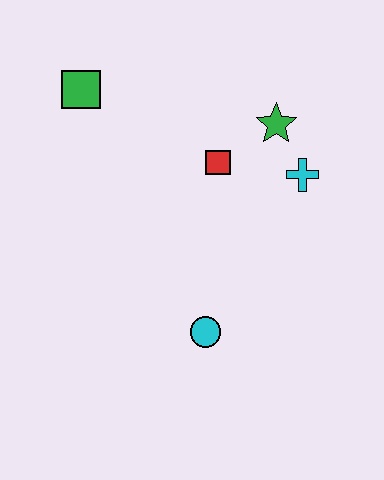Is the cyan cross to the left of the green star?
No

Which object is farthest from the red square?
The cyan circle is farthest from the red square.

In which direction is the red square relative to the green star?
The red square is to the left of the green star.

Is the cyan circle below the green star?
Yes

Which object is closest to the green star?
The cyan cross is closest to the green star.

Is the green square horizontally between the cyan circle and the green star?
No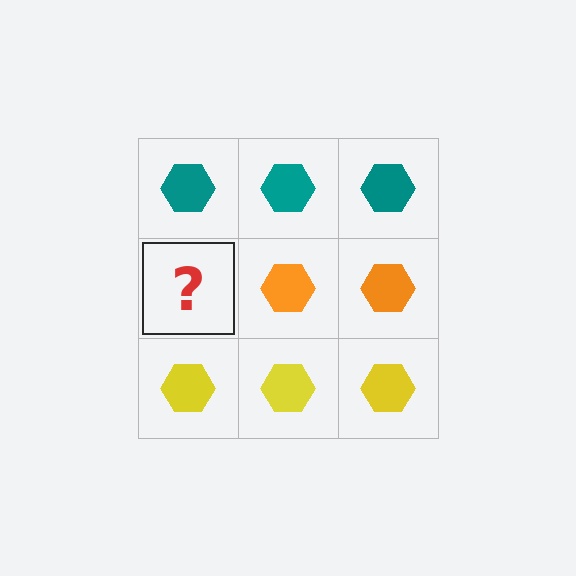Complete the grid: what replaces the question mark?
The question mark should be replaced with an orange hexagon.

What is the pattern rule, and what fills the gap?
The rule is that each row has a consistent color. The gap should be filled with an orange hexagon.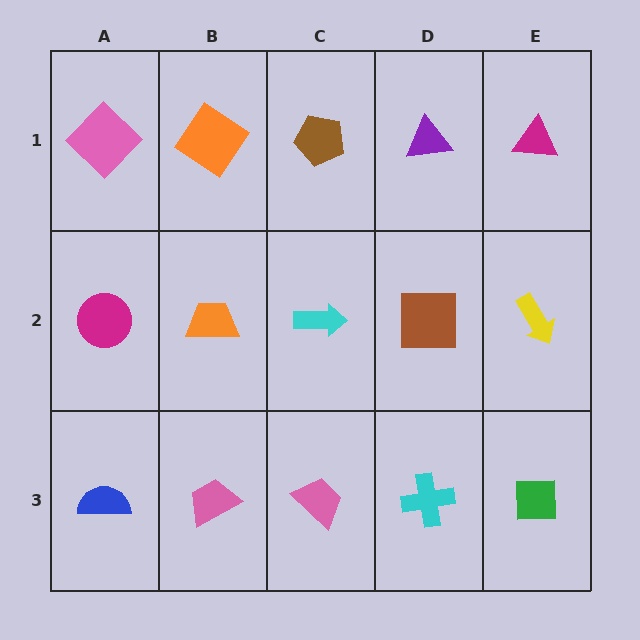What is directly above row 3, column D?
A brown square.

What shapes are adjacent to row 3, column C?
A cyan arrow (row 2, column C), a pink trapezoid (row 3, column B), a cyan cross (row 3, column D).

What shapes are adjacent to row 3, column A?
A magenta circle (row 2, column A), a pink trapezoid (row 3, column B).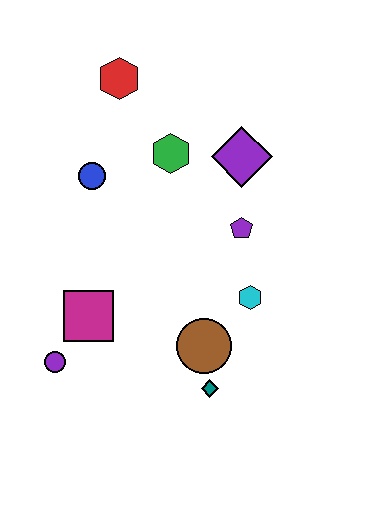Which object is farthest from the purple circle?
The red hexagon is farthest from the purple circle.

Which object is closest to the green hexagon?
The purple diamond is closest to the green hexagon.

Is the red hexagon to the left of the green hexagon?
Yes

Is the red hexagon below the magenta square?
No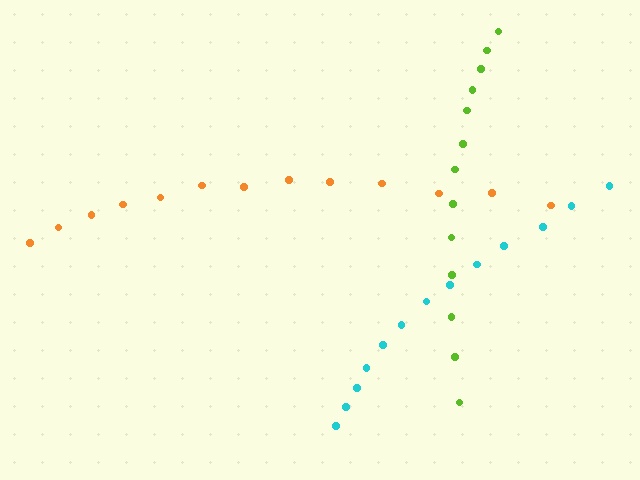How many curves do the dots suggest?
There are 3 distinct paths.